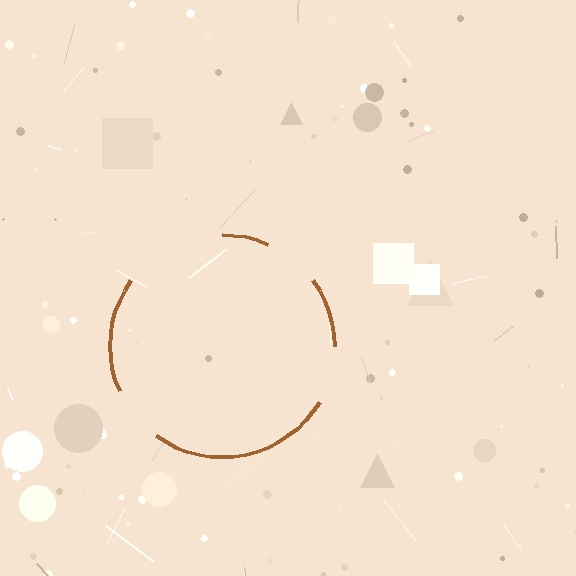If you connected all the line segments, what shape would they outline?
They would outline a circle.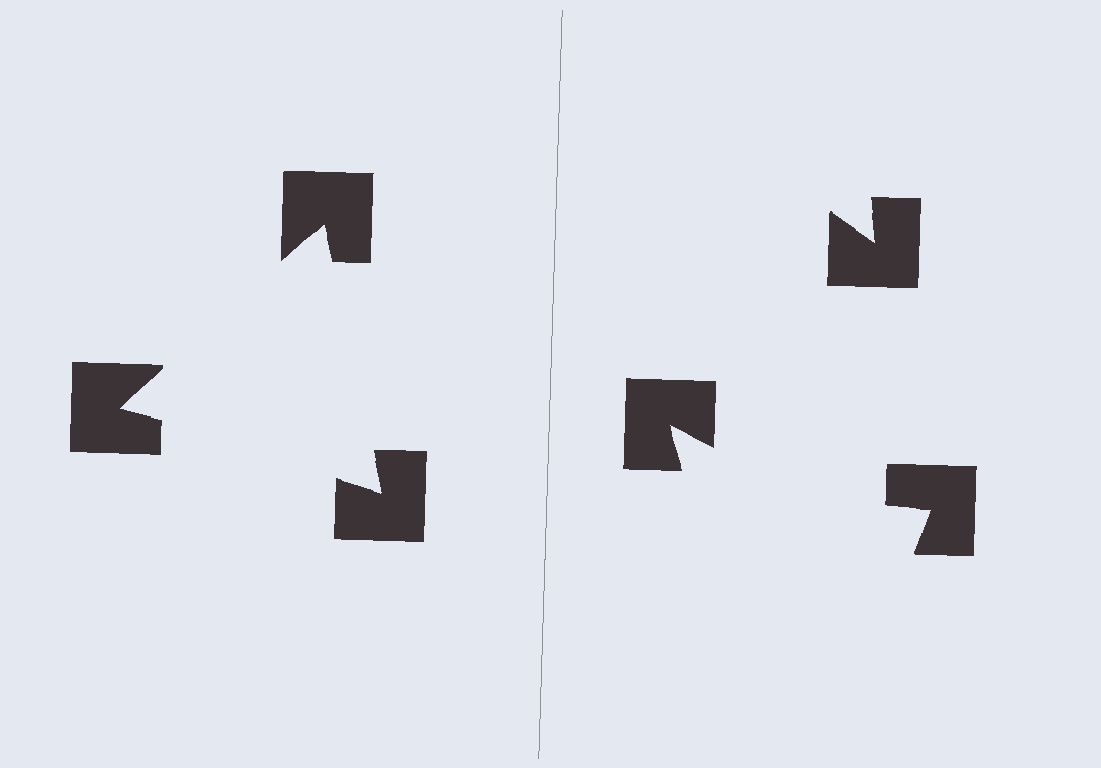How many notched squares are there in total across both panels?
6 — 3 on each side.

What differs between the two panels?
The notched squares are positioned identically on both sides; only the wedge orientations differ. On the left they align to a triangle; on the right they are misaligned.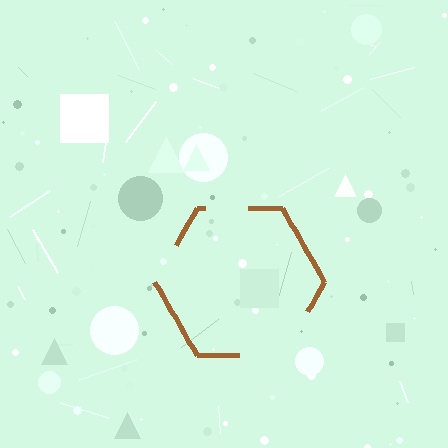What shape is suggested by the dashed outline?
The dashed outline suggests a hexagon.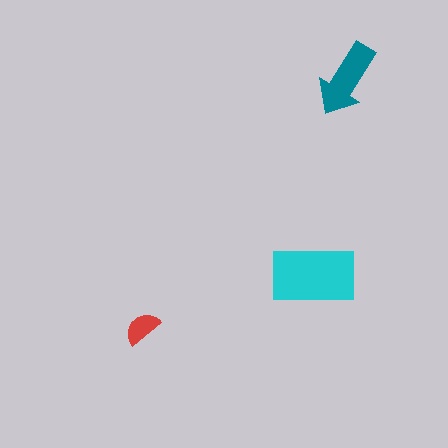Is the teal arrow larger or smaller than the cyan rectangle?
Smaller.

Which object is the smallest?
The red semicircle.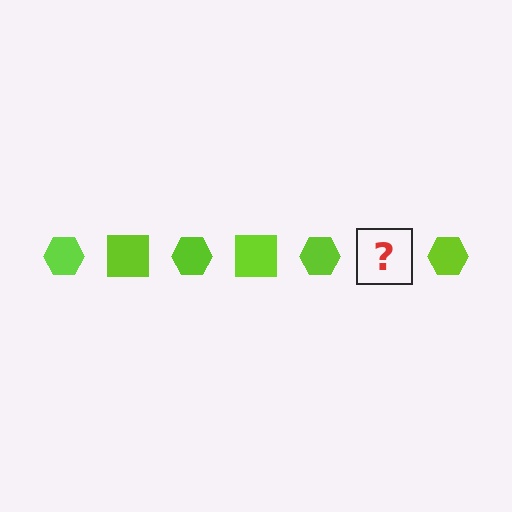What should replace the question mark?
The question mark should be replaced with a lime square.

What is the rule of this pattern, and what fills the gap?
The rule is that the pattern cycles through hexagon, square shapes in lime. The gap should be filled with a lime square.